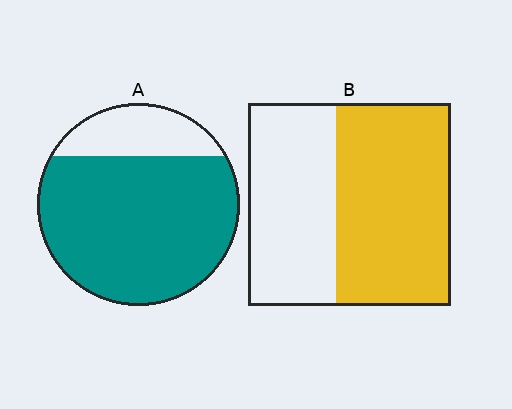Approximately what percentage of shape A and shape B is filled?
A is approximately 80% and B is approximately 55%.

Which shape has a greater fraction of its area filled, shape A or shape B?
Shape A.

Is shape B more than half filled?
Yes.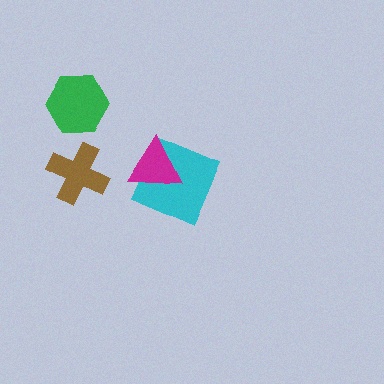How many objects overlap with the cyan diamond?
1 object overlaps with the cyan diamond.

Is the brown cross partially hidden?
No, no other shape covers it.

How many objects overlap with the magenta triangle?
1 object overlaps with the magenta triangle.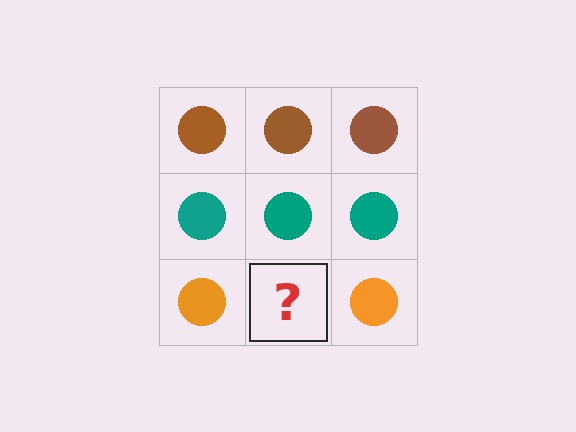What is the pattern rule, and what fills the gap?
The rule is that each row has a consistent color. The gap should be filled with an orange circle.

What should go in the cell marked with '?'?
The missing cell should contain an orange circle.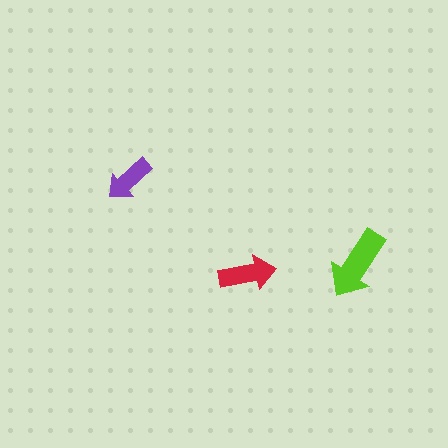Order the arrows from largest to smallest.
the lime one, the red one, the purple one.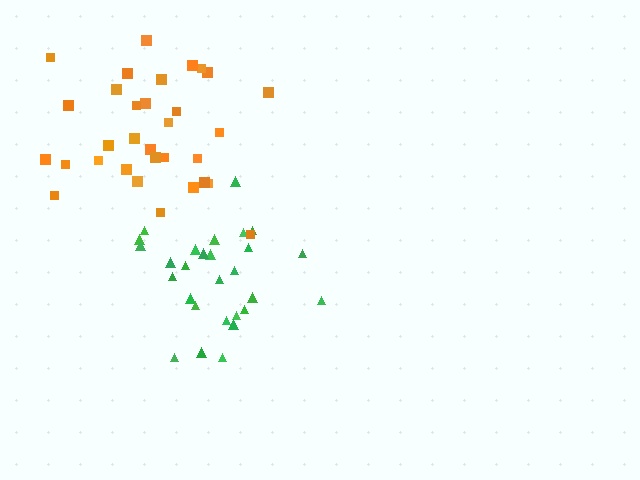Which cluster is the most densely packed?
Green.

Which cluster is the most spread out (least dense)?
Orange.